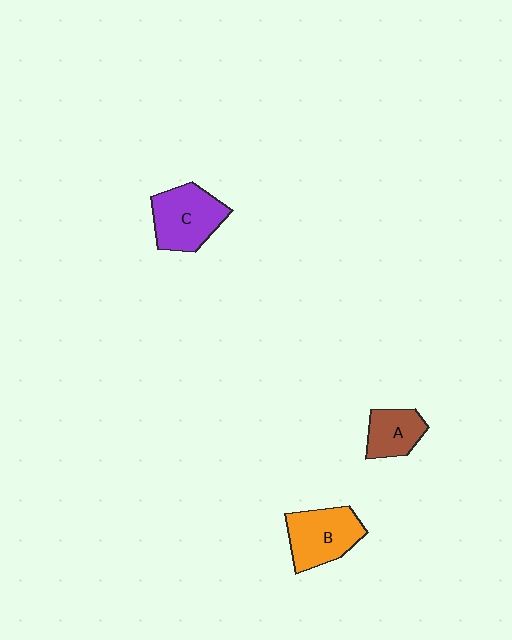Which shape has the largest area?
Shape C (purple).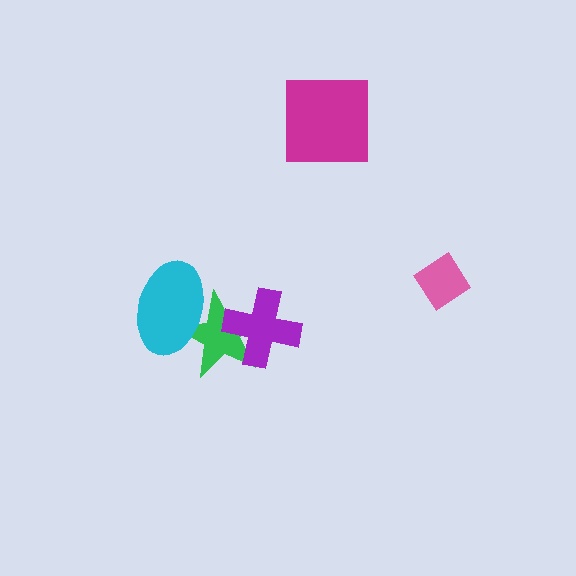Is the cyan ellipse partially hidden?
No, no other shape covers it.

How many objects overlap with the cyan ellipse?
1 object overlaps with the cyan ellipse.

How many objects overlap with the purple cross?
1 object overlaps with the purple cross.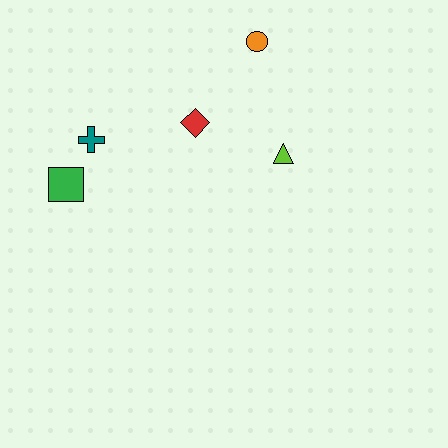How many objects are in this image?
There are 5 objects.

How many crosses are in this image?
There is 1 cross.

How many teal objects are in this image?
There is 1 teal object.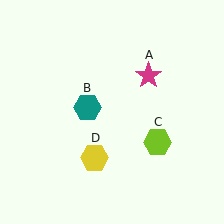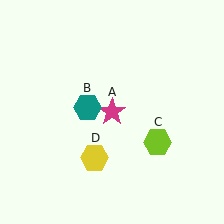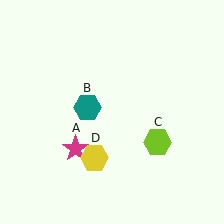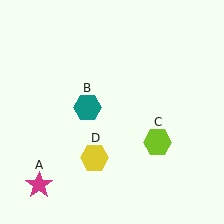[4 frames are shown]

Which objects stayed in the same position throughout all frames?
Teal hexagon (object B) and lime hexagon (object C) and yellow hexagon (object D) remained stationary.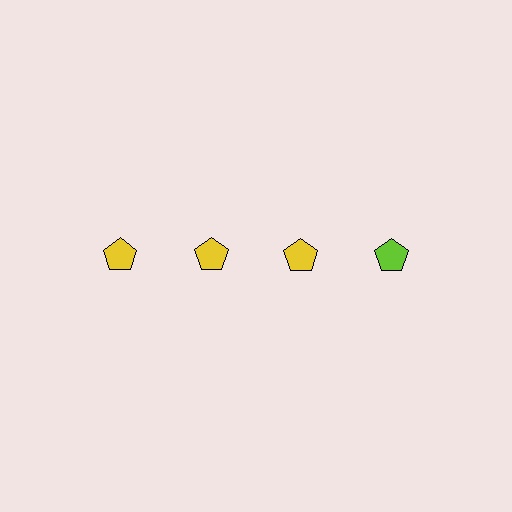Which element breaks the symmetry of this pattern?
The lime pentagon in the top row, second from right column breaks the symmetry. All other shapes are yellow pentagons.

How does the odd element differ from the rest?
It has a different color: lime instead of yellow.